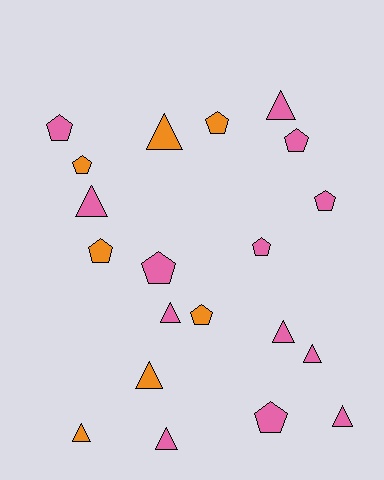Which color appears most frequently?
Pink, with 13 objects.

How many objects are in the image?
There are 20 objects.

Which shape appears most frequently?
Triangle, with 10 objects.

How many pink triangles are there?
There are 7 pink triangles.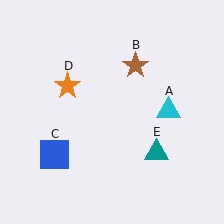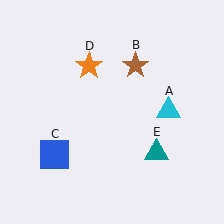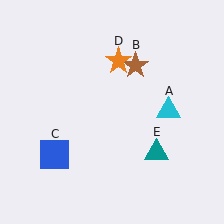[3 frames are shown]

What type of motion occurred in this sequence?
The orange star (object D) rotated clockwise around the center of the scene.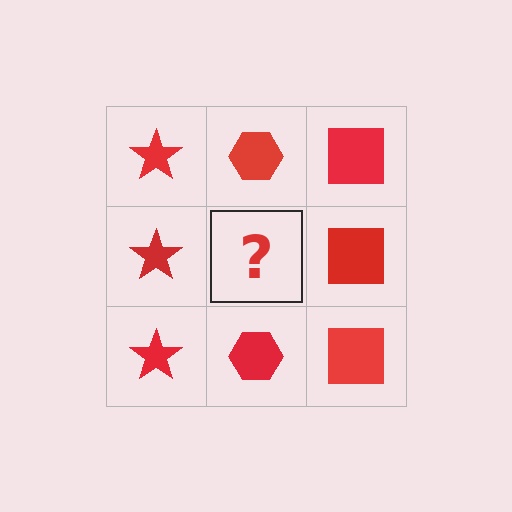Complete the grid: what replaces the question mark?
The question mark should be replaced with a red hexagon.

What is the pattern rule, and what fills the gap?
The rule is that each column has a consistent shape. The gap should be filled with a red hexagon.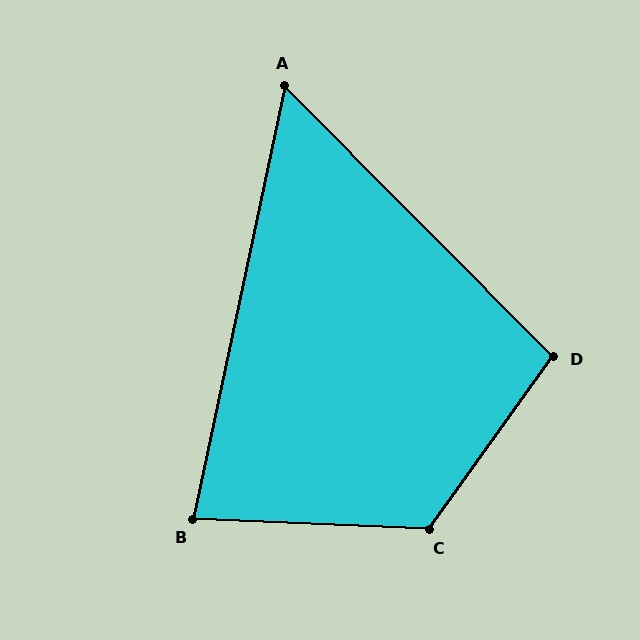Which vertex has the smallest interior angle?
A, at approximately 57 degrees.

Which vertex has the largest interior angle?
C, at approximately 123 degrees.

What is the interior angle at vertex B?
Approximately 81 degrees (acute).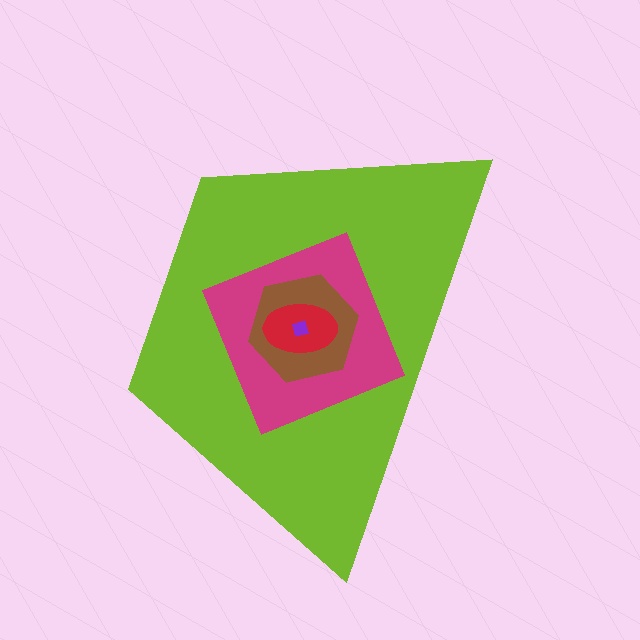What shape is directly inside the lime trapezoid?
The magenta square.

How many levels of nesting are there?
5.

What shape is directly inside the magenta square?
The brown hexagon.